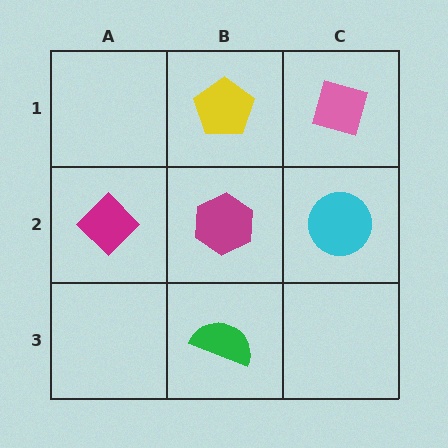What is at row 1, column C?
A pink diamond.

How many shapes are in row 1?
2 shapes.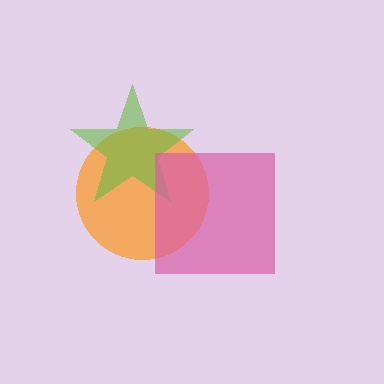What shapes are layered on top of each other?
The layered shapes are: an orange circle, a lime star, a pink square.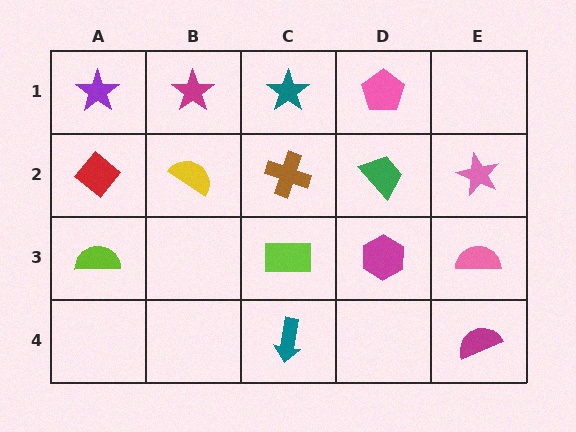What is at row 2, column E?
A pink star.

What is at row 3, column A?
A lime semicircle.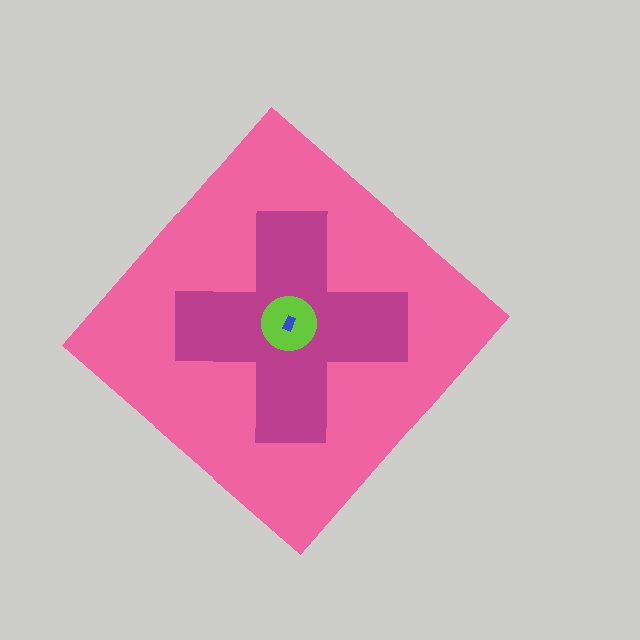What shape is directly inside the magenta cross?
The lime circle.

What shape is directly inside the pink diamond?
The magenta cross.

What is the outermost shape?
The pink diamond.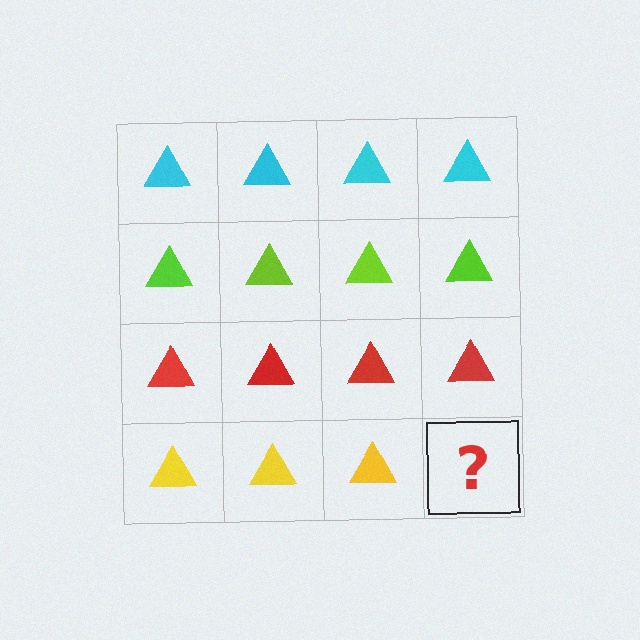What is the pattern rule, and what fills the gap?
The rule is that each row has a consistent color. The gap should be filled with a yellow triangle.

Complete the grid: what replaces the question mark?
The question mark should be replaced with a yellow triangle.